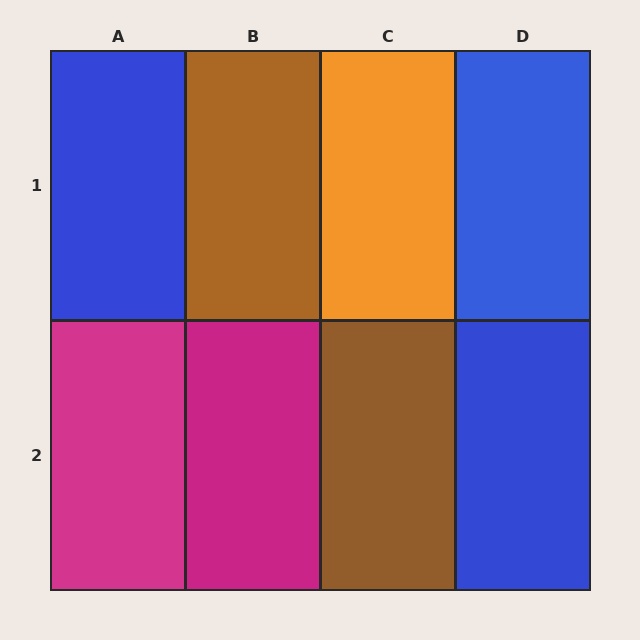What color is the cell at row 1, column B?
Brown.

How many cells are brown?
2 cells are brown.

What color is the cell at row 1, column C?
Orange.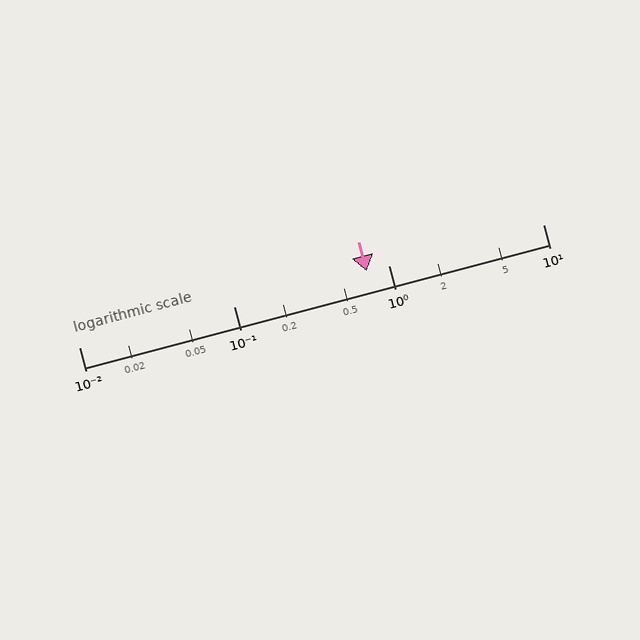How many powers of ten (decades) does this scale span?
The scale spans 3 decades, from 0.01 to 10.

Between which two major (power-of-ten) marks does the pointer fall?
The pointer is between 0.1 and 1.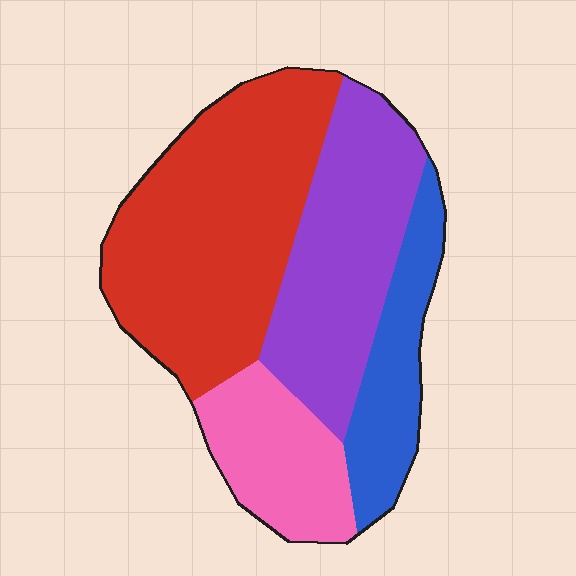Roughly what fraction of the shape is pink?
Pink takes up about one sixth (1/6) of the shape.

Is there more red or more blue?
Red.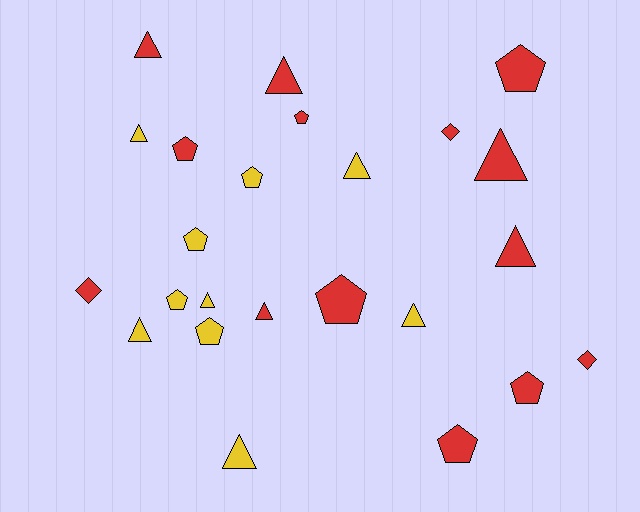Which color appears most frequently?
Red, with 14 objects.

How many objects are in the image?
There are 24 objects.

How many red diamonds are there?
There are 3 red diamonds.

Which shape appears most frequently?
Triangle, with 11 objects.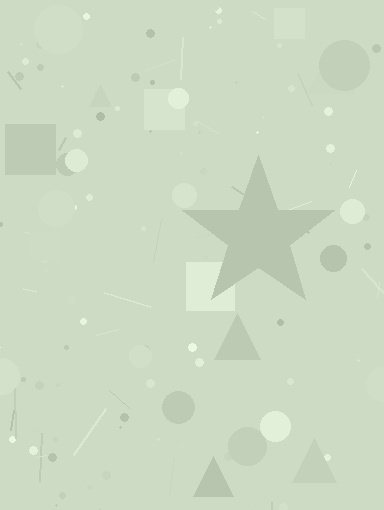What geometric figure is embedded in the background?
A star is embedded in the background.